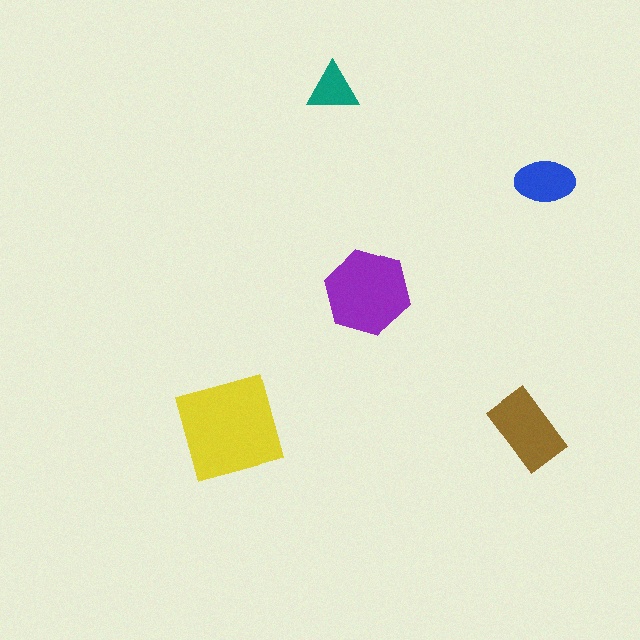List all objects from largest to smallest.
The yellow diamond, the purple hexagon, the brown rectangle, the blue ellipse, the teal triangle.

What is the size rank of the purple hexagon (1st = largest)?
2nd.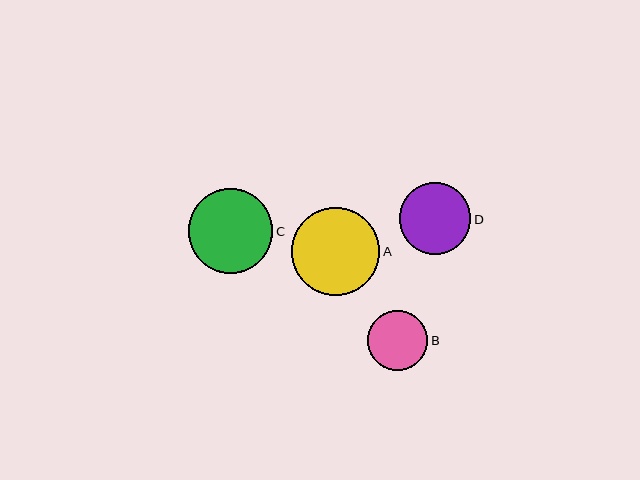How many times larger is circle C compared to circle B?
Circle C is approximately 1.4 times the size of circle B.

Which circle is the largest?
Circle A is the largest with a size of approximately 88 pixels.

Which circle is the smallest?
Circle B is the smallest with a size of approximately 60 pixels.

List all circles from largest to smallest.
From largest to smallest: A, C, D, B.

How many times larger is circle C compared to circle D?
Circle C is approximately 1.2 times the size of circle D.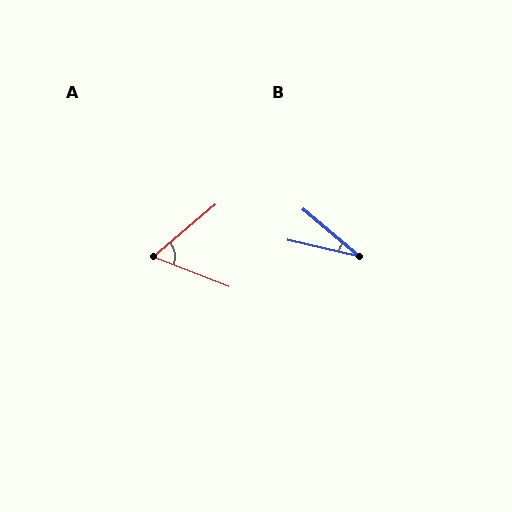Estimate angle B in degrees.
Approximately 28 degrees.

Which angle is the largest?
A, at approximately 62 degrees.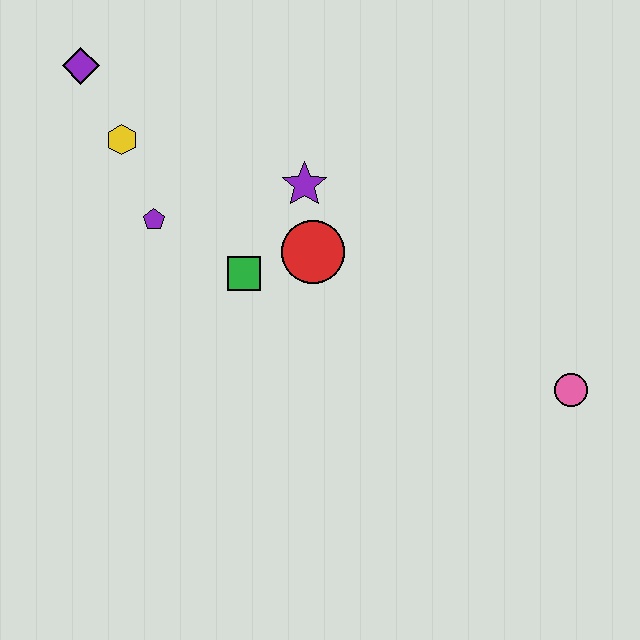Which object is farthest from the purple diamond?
The pink circle is farthest from the purple diamond.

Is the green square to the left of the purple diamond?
No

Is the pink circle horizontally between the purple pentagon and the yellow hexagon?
No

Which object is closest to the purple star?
The red circle is closest to the purple star.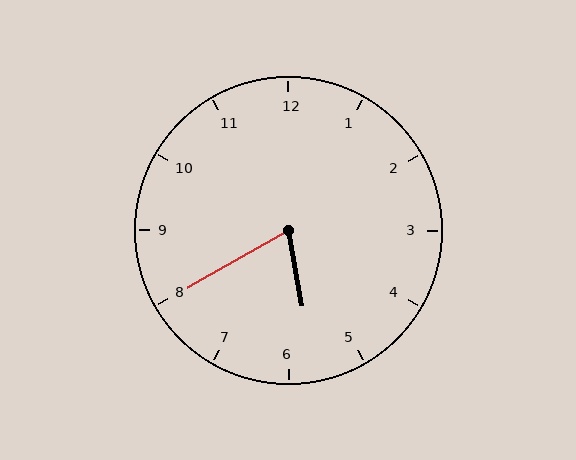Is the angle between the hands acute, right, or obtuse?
It is acute.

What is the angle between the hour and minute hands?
Approximately 70 degrees.